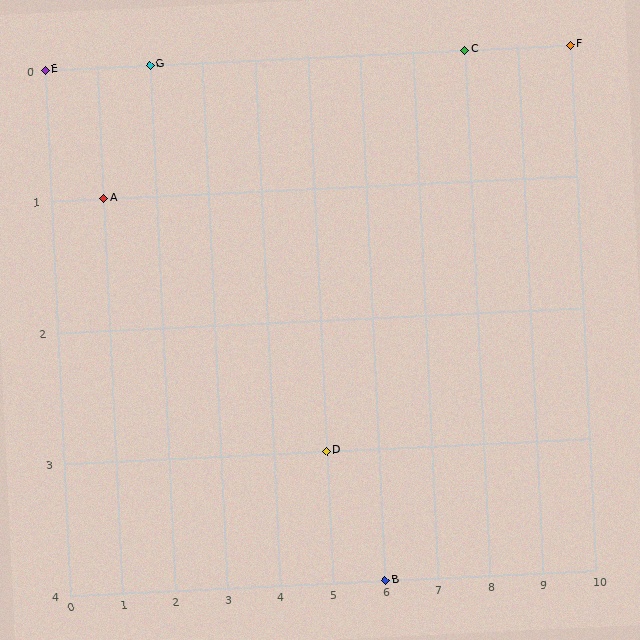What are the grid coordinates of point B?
Point B is at grid coordinates (6, 4).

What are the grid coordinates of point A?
Point A is at grid coordinates (1, 1).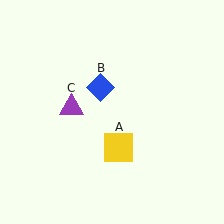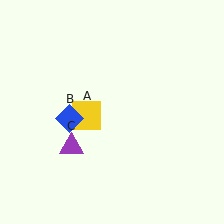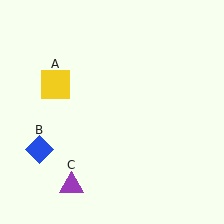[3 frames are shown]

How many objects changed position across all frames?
3 objects changed position: yellow square (object A), blue diamond (object B), purple triangle (object C).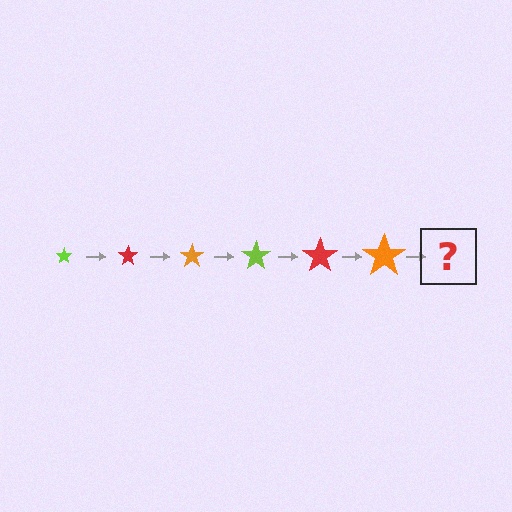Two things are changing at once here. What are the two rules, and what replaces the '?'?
The two rules are that the star grows larger each step and the color cycles through lime, red, and orange. The '?' should be a lime star, larger than the previous one.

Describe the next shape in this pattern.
It should be a lime star, larger than the previous one.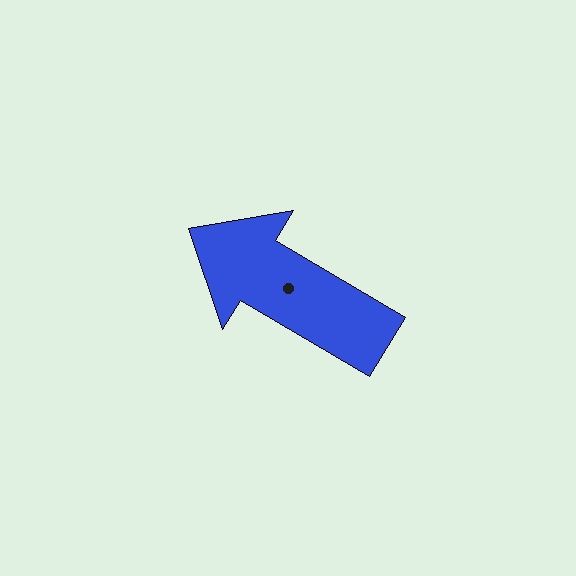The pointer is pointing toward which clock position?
Roughly 10 o'clock.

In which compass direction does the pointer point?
Northwest.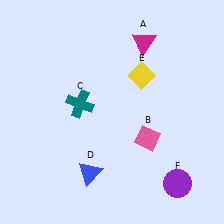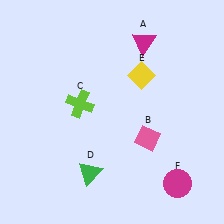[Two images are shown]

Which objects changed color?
C changed from teal to lime. D changed from blue to green. F changed from purple to magenta.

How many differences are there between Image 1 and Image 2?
There are 3 differences between the two images.